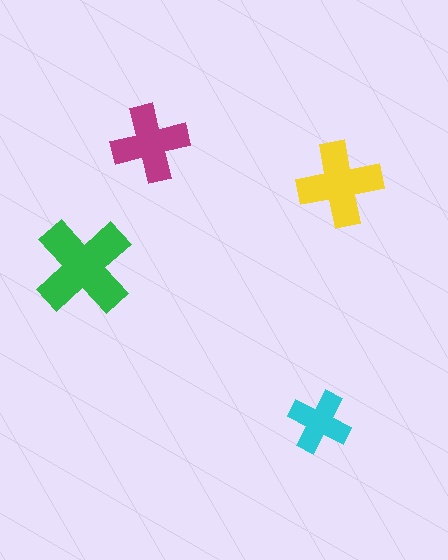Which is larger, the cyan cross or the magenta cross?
The magenta one.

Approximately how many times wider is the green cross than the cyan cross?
About 1.5 times wider.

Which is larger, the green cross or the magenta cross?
The green one.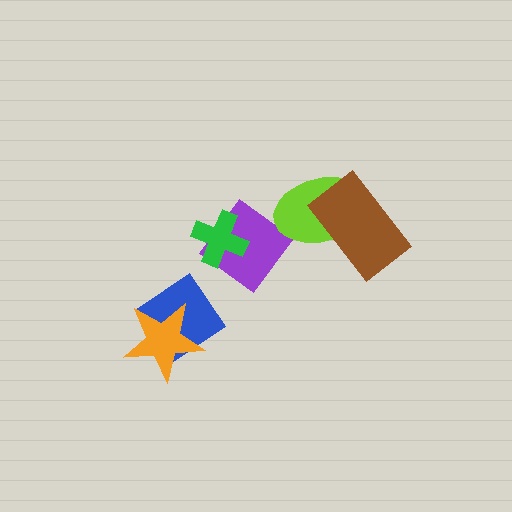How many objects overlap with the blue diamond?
1 object overlaps with the blue diamond.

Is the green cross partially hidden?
No, no other shape covers it.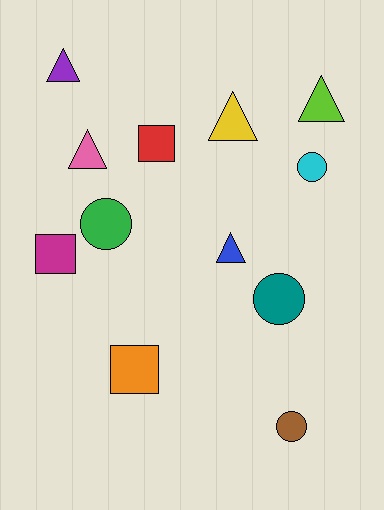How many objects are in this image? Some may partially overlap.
There are 12 objects.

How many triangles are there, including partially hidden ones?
There are 5 triangles.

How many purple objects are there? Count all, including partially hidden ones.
There is 1 purple object.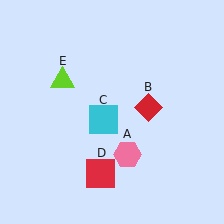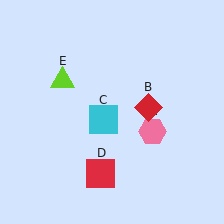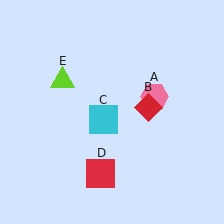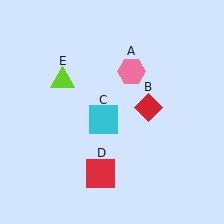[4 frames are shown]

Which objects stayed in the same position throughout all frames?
Red diamond (object B) and cyan square (object C) and red square (object D) and lime triangle (object E) remained stationary.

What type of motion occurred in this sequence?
The pink hexagon (object A) rotated counterclockwise around the center of the scene.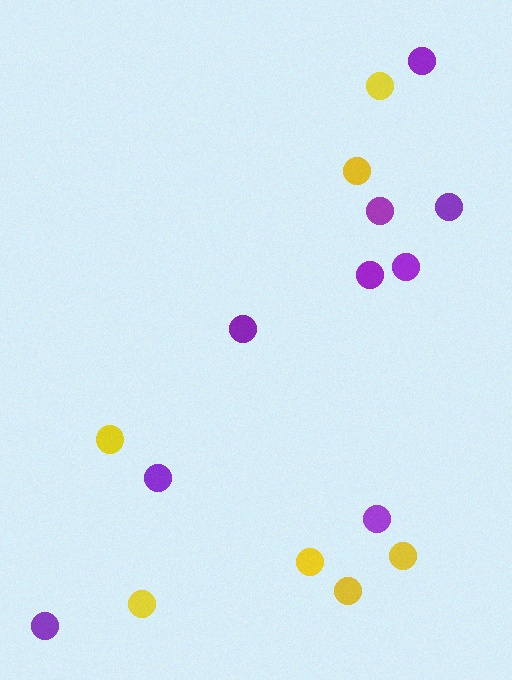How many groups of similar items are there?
There are 2 groups: one group of yellow circles (7) and one group of purple circles (9).